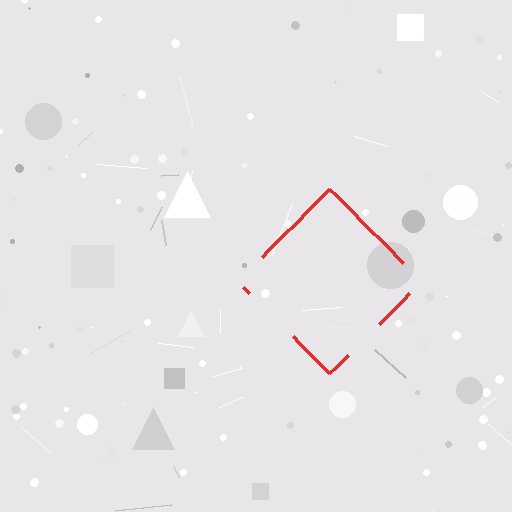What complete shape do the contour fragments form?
The contour fragments form a diamond.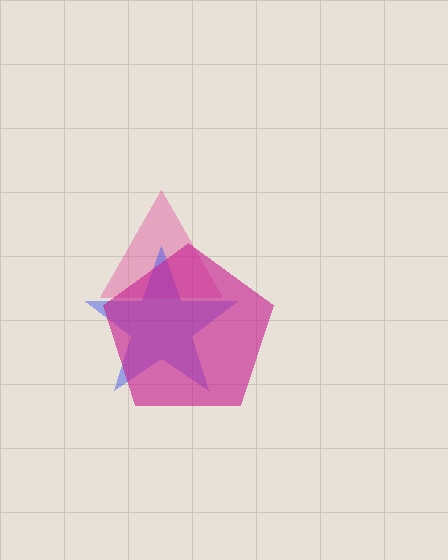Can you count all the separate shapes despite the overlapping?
Yes, there are 3 separate shapes.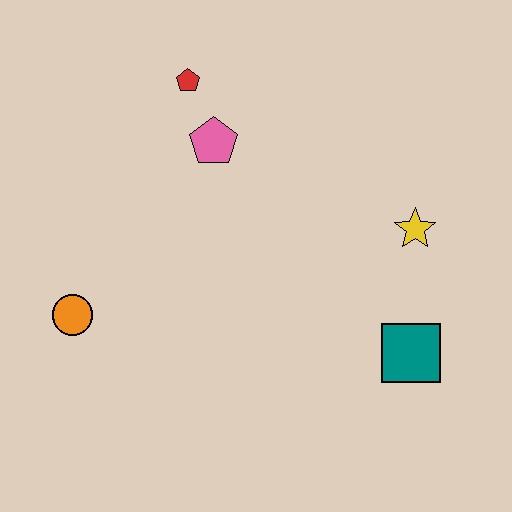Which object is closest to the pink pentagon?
The red pentagon is closest to the pink pentagon.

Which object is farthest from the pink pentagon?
The teal square is farthest from the pink pentagon.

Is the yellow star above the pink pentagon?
No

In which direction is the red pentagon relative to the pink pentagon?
The red pentagon is above the pink pentagon.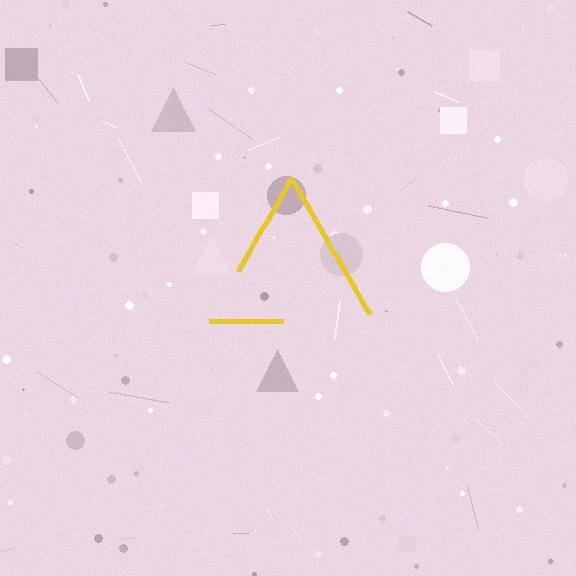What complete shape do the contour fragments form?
The contour fragments form a triangle.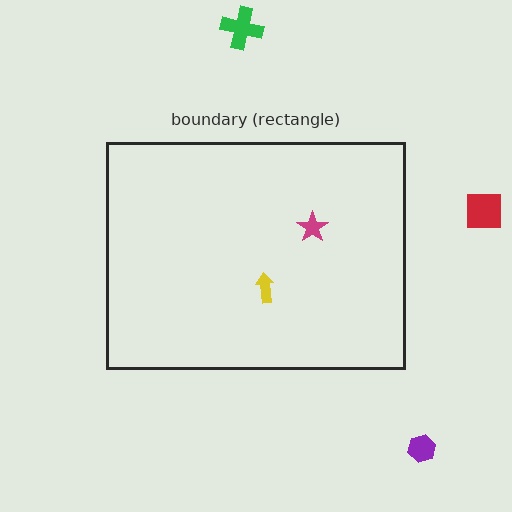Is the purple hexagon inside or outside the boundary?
Outside.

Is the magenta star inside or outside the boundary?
Inside.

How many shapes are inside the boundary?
2 inside, 3 outside.